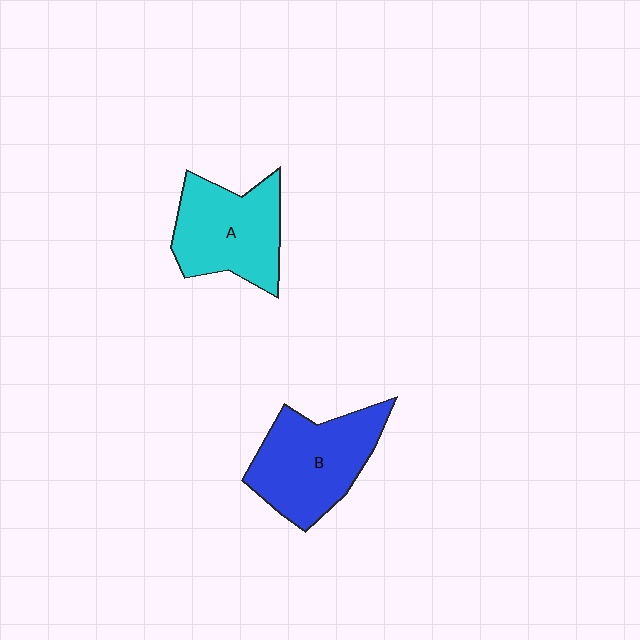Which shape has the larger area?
Shape B (blue).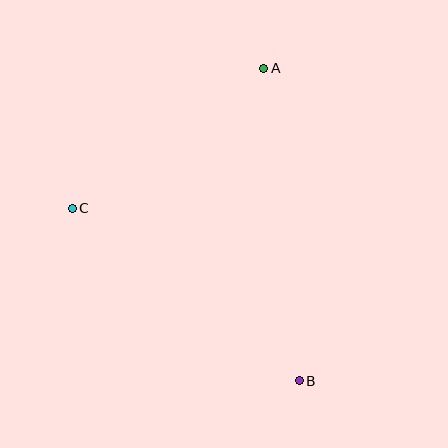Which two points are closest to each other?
Points A and C are closest to each other.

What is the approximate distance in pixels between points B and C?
The distance between B and C is approximately 285 pixels.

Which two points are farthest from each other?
Points A and B are farthest from each other.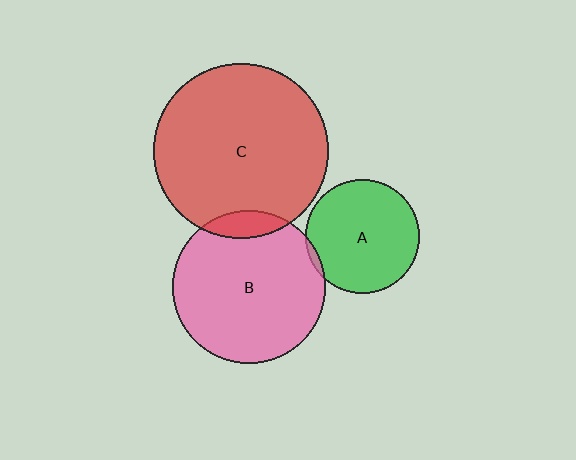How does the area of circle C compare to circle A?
Approximately 2.3 times.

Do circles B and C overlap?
Yes.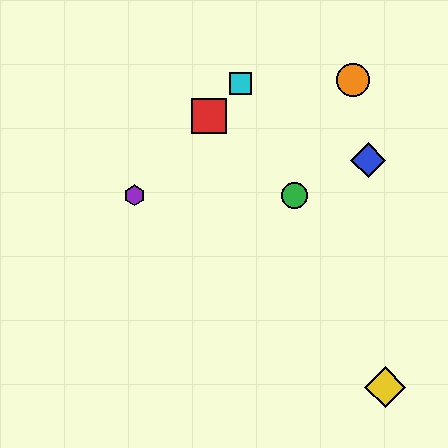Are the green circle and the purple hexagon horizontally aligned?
Yes, both are at y≈195.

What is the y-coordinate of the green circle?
The green circle is at y≈195.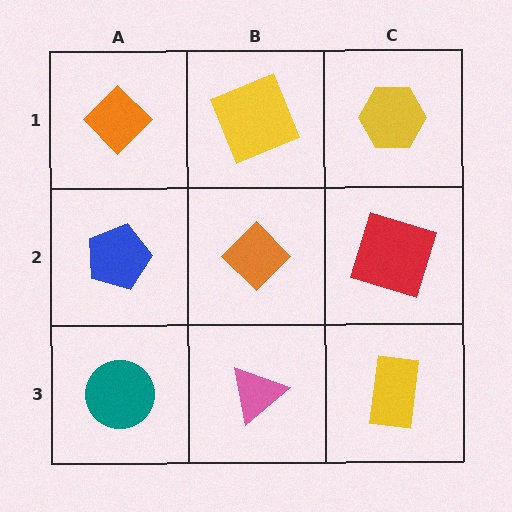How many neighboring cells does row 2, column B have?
4.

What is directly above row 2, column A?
An orange diamond.